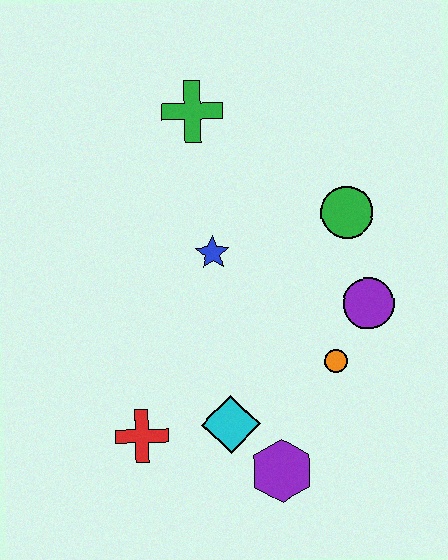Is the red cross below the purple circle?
Yes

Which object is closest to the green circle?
The purple circle is closest to the green circle.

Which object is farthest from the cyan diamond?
The green cross is farthest from the cyan diamond.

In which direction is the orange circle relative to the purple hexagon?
The orange circle is above the purple hexagon.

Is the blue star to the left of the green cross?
No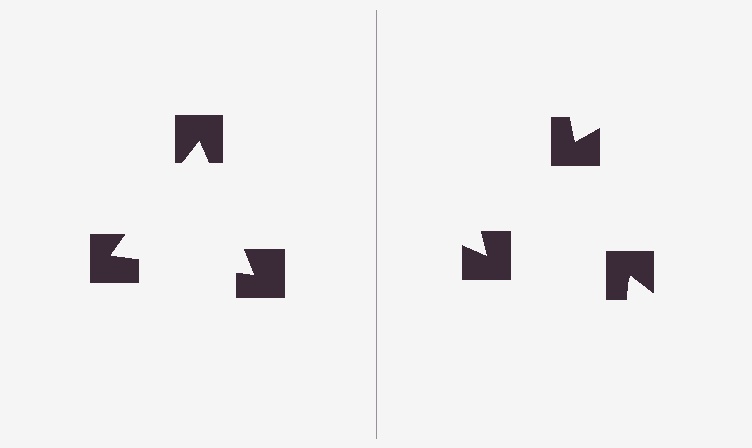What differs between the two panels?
The notched squares are positioned identically on both sides; only the wedge orientations differ. On the left they align to a triangle; on the right they are misaligned.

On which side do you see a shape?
An illusory triangle appears on the left side. On the right side the wedge cuts are rotated, so no coherent shape forms.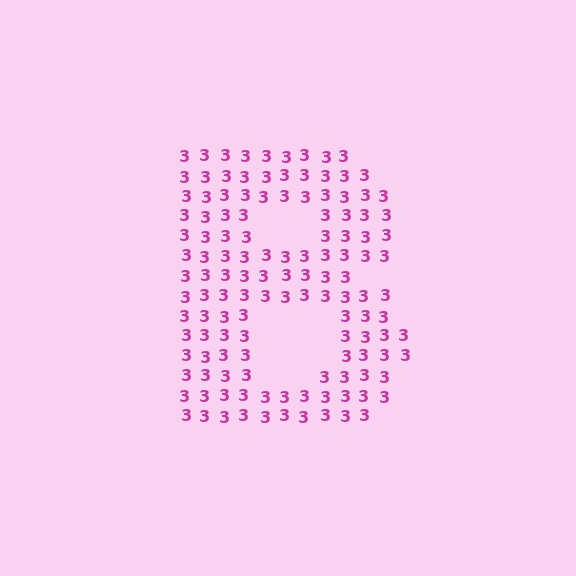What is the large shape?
The large shape is the letter B.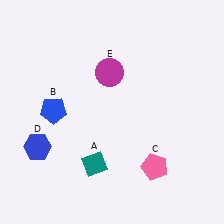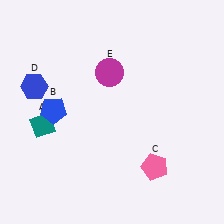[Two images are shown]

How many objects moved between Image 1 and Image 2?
2 objects moved between the two images.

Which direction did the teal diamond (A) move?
The teal diamond (A) moved left.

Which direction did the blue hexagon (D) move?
The blue hexagon (D) moved up.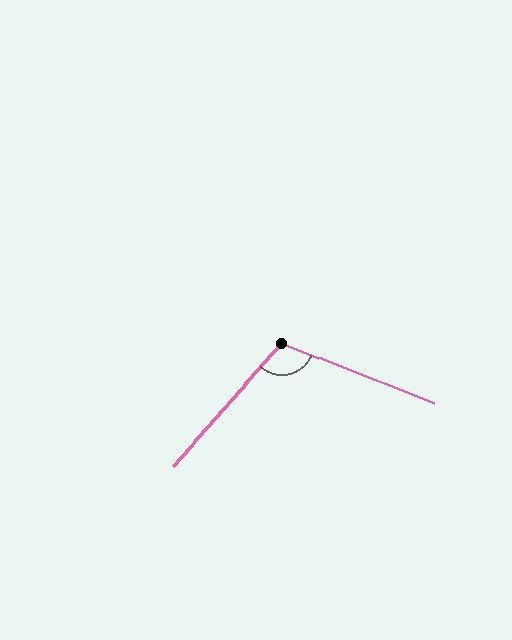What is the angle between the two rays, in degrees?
Approximately 110 degrees.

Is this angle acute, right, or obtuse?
It is obtuse.